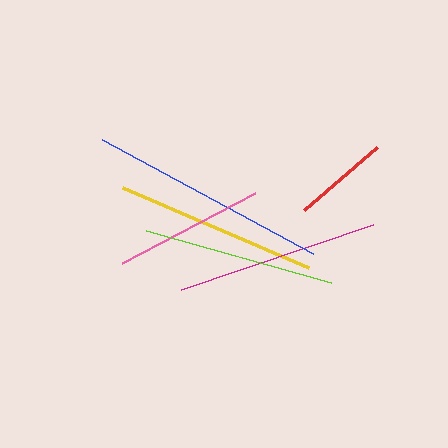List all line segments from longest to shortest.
From longest to shortest: blue, yellow, magenta, lime, pink, red.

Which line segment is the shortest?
The red line is the shortest at approximately 96 pixels.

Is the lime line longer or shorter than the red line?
The lime line is longer than the red line.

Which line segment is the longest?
The blue line is the longest at approximately 240 pixels.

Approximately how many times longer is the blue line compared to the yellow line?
The blue line is approximately 1.2 times the length of the yellow line.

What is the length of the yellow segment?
The yellow segment is approximately 203 pixels long.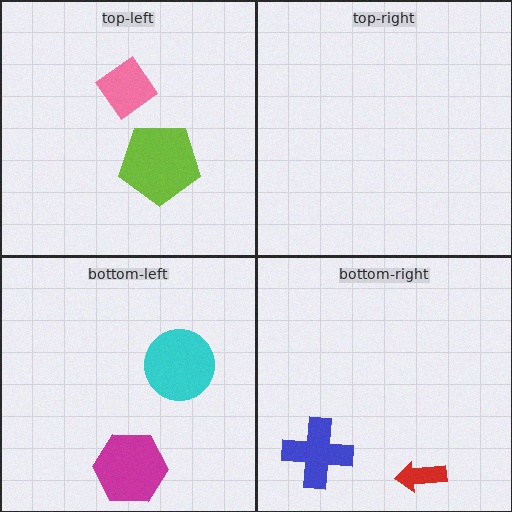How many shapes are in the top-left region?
2.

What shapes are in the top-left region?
The lime pentagon, the pink diamond.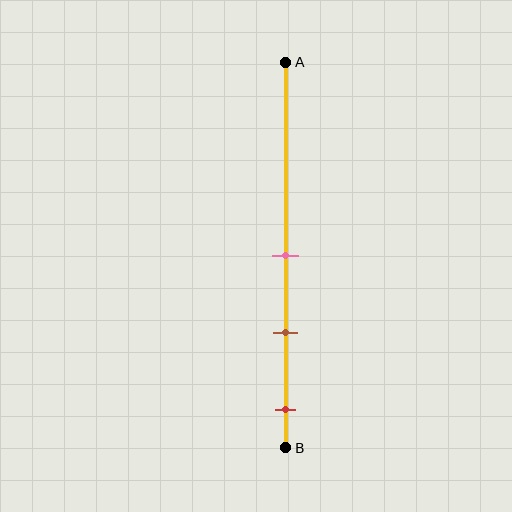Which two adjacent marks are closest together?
The pink and brown marks are the closest adjacent pair.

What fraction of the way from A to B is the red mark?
The red mark is approximately 90% (0.9) of the way from A to B.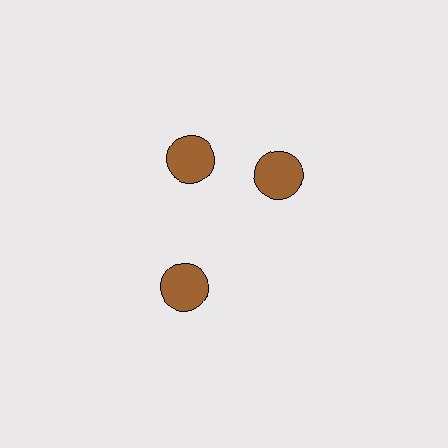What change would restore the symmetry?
The symmetry would be restored by rotating it back into even spacing with its neighbors so that all 3 circles sit at equal angles and equal distance from the center.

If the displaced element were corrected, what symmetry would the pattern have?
It would have 3-fold rotational symmetry — the pattern would map onto itself every 120 degrees.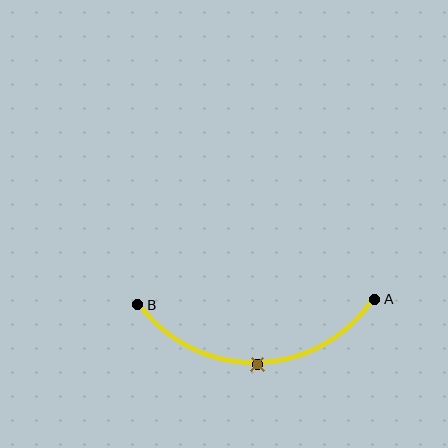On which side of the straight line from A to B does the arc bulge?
The arc bulges below the straight line connecting A and B.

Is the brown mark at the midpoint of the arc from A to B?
Yes. The brown mark lies on the arc at equal arc-length from both A and B — it is the arc midpoint.